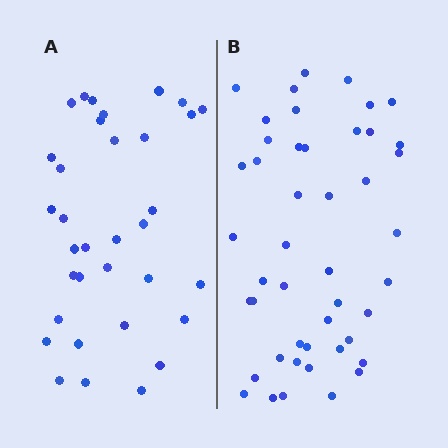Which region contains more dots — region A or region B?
Region B (the right region) has more dots.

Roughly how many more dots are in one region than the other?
Region B has roughly 12 or so more dots than region A.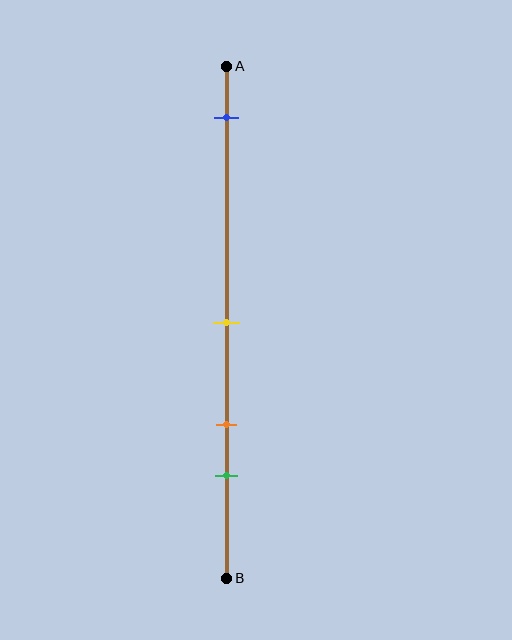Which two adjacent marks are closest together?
The orange and green marks are the closest adjacent pair.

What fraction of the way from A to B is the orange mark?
The orange mark is approximately 70% (0.7) of the way from A to B.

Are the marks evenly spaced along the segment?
No, the marks are not evenly spaced.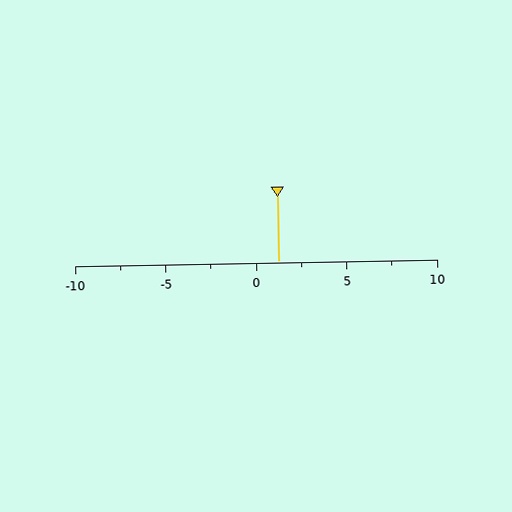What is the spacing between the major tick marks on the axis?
The major ticks are spaced 5 apart.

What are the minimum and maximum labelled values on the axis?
The axis runs from -10 to 10.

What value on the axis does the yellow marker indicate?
The marker indicates approximately 1.2.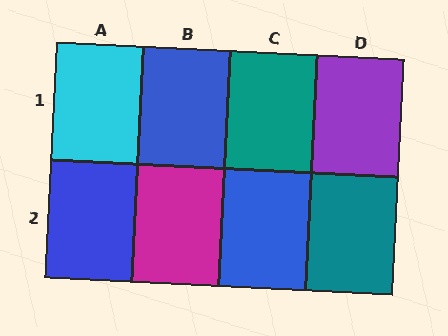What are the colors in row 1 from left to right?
Cyan, blue, teal, purple.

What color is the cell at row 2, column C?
Blue.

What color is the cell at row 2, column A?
Blue.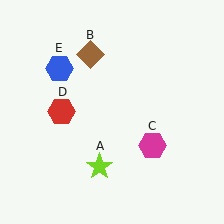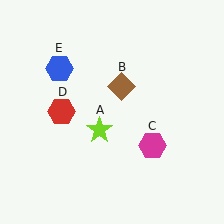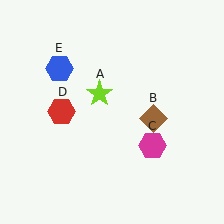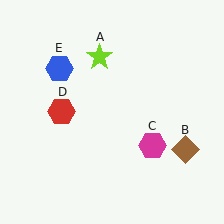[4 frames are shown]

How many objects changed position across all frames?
2 objects changed position: lime star (object A), brown diamond (object B).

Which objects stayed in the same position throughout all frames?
Magenta hexagon (object C) and red hexagon (object D) and blue hexagon (object E) remained stationary.